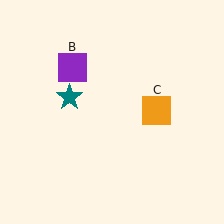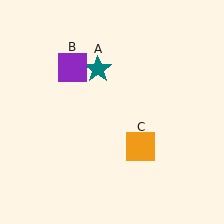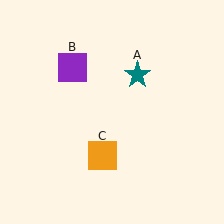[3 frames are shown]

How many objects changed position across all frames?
2 objects changed position: teal star (object A), orange square (object C).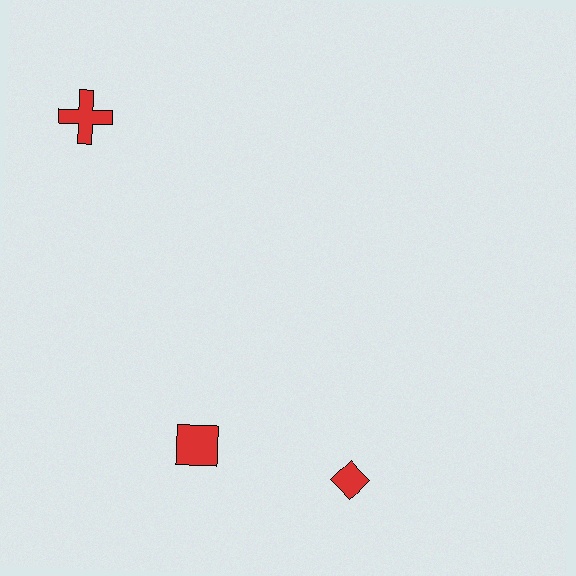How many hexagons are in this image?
There are no hexagons.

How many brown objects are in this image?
There are no brown objects.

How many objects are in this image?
There are 3 objects.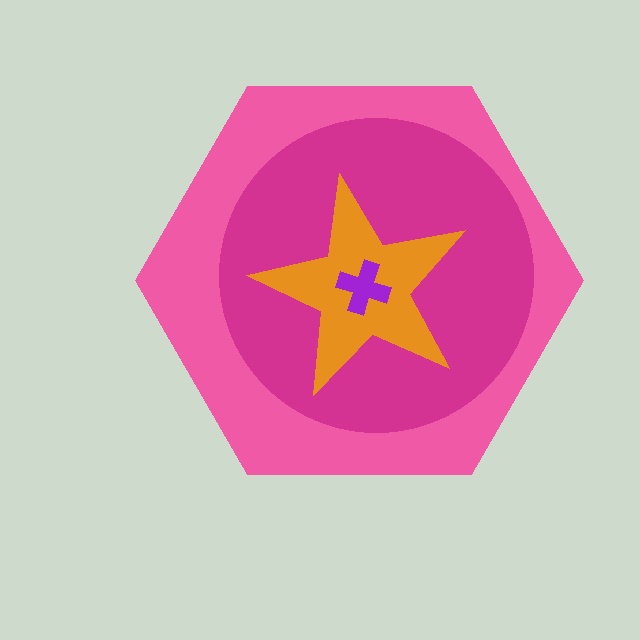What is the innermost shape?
The purple cross.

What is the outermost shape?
The pink hexagon.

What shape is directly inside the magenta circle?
The orange star.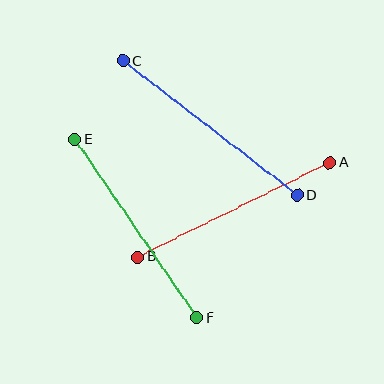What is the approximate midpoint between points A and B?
The midpoint is at approximately (234, 210) pixels.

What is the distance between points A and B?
The distance is approximately 214 pixels.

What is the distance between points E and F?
The distance is approximately 215 pixels.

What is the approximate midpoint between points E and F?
The midpoint is at approximately (136, 229) pixels.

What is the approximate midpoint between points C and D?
The midpoint is at approximately (210, 128) pixels.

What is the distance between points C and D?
The distance is approximately 220 pixels.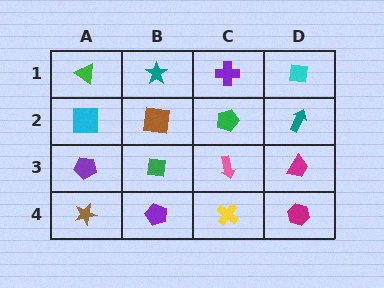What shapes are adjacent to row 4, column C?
A pink arrow (row 3, column C), a purple pentagon (row 4, column B), a magenta hexagon (row 4, column D).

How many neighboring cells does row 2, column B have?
4.